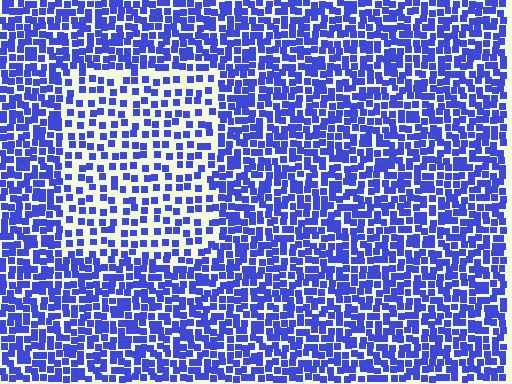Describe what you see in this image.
The image contains small blue elements arranged at two different densities. A rectangle-shaped region is visible where the elements are less densely packed than the surrounding area.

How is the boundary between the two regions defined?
The boundary is defined by a change in element density (approximately 1.9x ratio). All elements are the same color, size, and shape.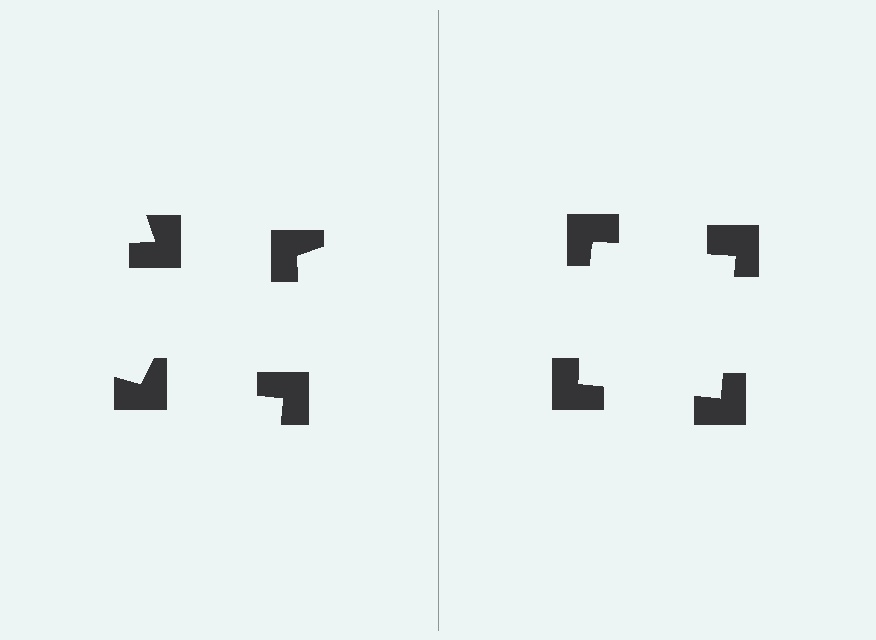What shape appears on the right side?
An illusory square.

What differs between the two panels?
The notched squares are positioned identically on both sides; only the wedge orientations differ. On the right they align to a square; on the left they are misaligned.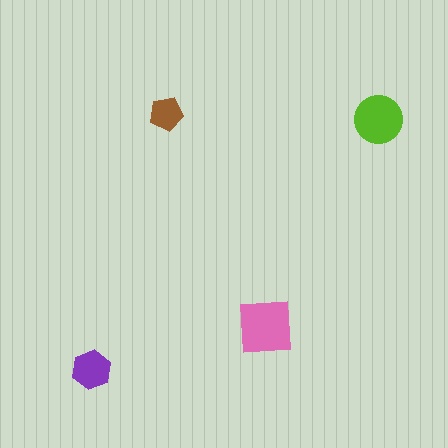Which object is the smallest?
The brown pentagon.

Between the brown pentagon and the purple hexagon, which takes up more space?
The purple hexagon.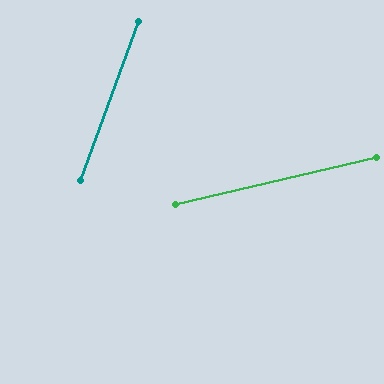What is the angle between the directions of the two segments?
Approximately 57 degrees.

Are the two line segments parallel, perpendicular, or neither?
Neither parallel nor perpendicular — they differ by about 57°.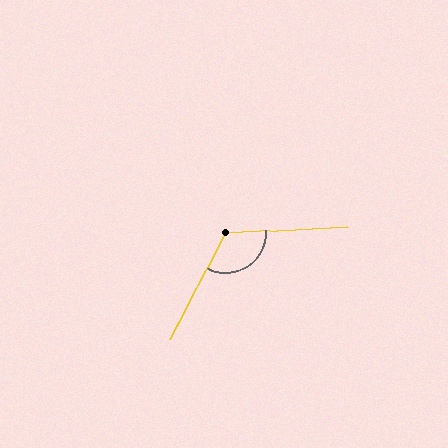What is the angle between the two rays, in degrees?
Approximately 120 degrees.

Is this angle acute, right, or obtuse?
It is obtuse.